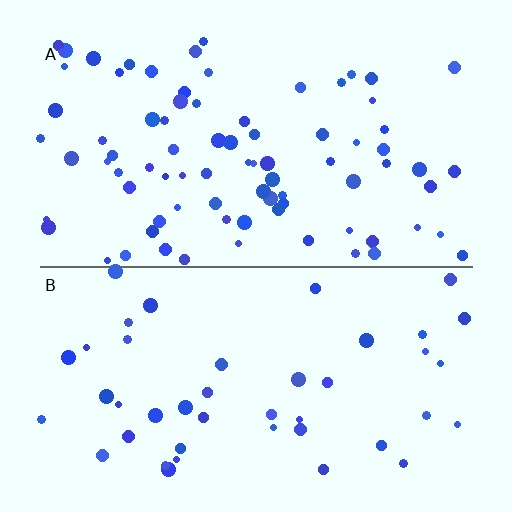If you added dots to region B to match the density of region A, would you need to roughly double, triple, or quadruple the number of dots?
Approximately double.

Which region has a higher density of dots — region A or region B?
A (the top).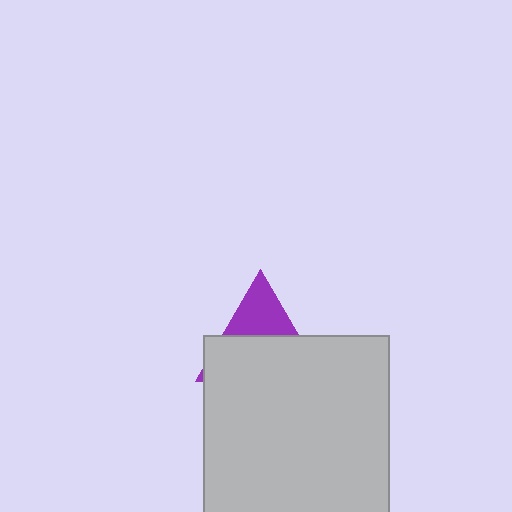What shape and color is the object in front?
The object in front is a light gray rectangle.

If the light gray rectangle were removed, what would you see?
You would see the complete purple triangle.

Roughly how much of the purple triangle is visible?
A small part of it is visible (roughly 36%).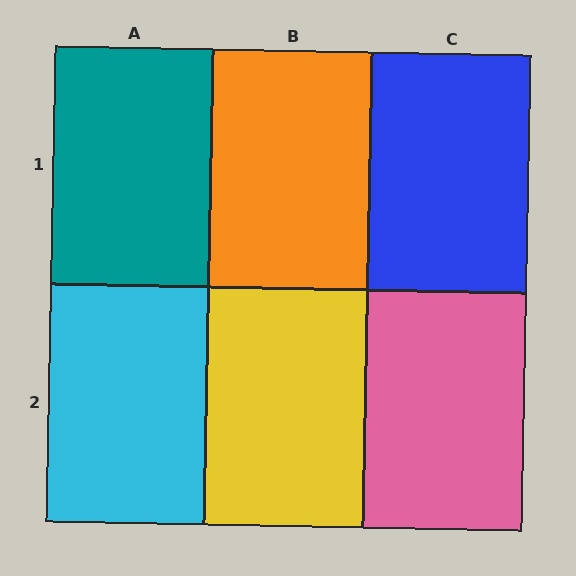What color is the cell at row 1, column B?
Orange.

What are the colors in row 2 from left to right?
Cyan, yellow, pink.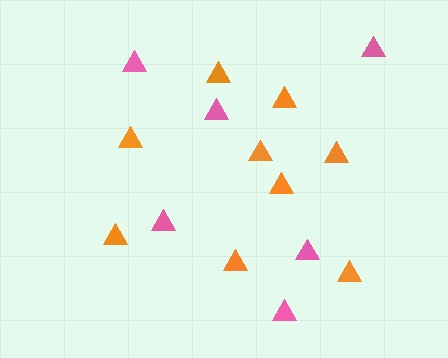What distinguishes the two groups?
There are 2 groups: one group of pink triangles (6) and one group of orange triangles (9).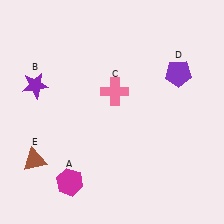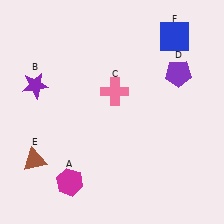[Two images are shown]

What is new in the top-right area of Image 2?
A blue square (F) was added in the top-right area of Image 2.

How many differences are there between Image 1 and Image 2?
There is 1 difference between the two images.